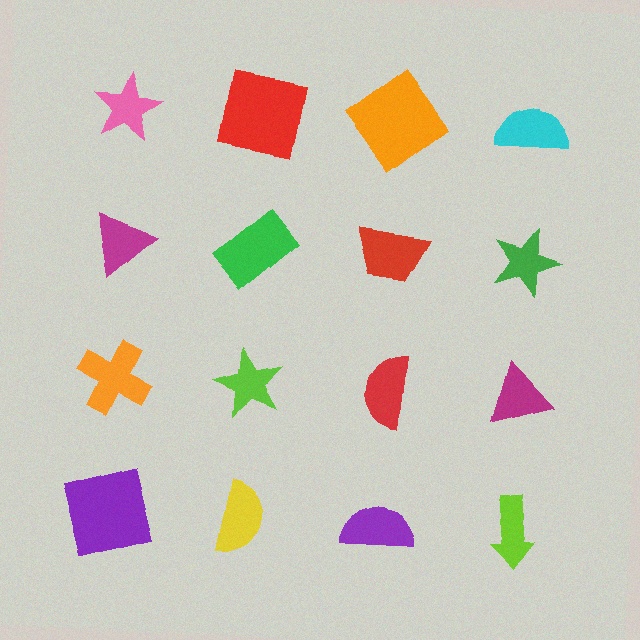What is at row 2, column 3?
A red trapezoid.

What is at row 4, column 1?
A purple square.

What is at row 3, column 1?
An orange cross.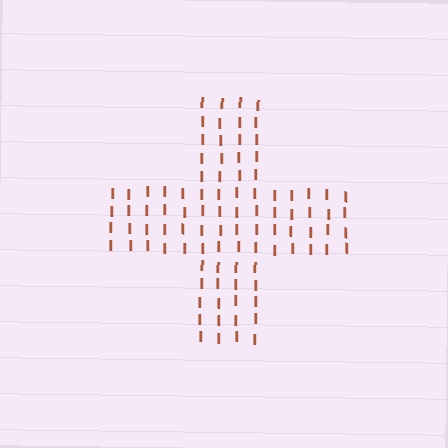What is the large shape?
The large shape is a cross.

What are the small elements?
The small elements are letter I's.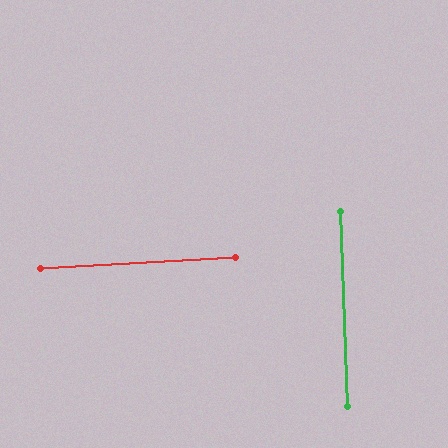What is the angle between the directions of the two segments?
Approximately 89 degrees.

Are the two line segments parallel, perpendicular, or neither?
Perpendicular — they meet at approximately 89°.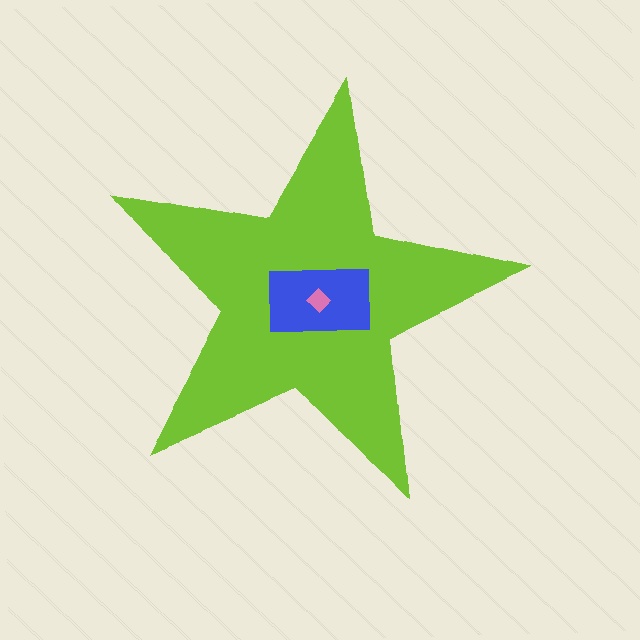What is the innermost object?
The pink diamond.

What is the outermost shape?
The lime star.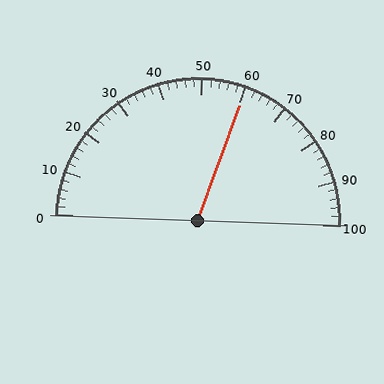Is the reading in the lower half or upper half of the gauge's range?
The reading is in the upper half of the range (0 to 100).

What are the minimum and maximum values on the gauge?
The gauge ranges from 0 to 100.